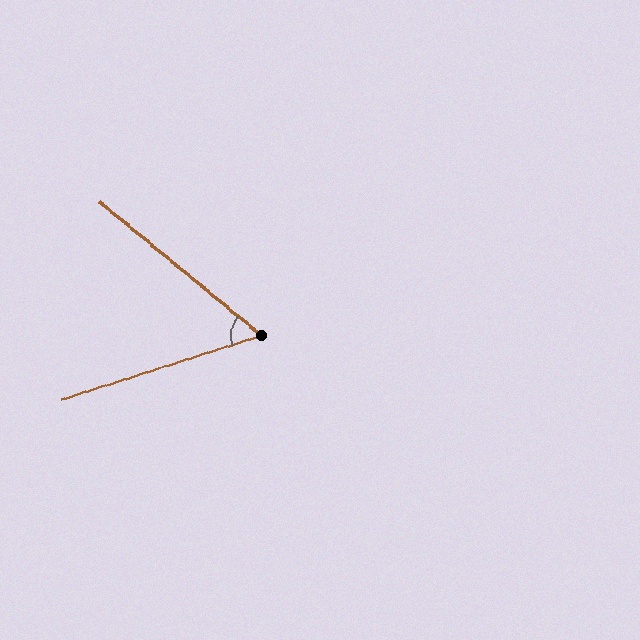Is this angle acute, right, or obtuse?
It is acute.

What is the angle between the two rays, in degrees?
Approximately 57 degrees.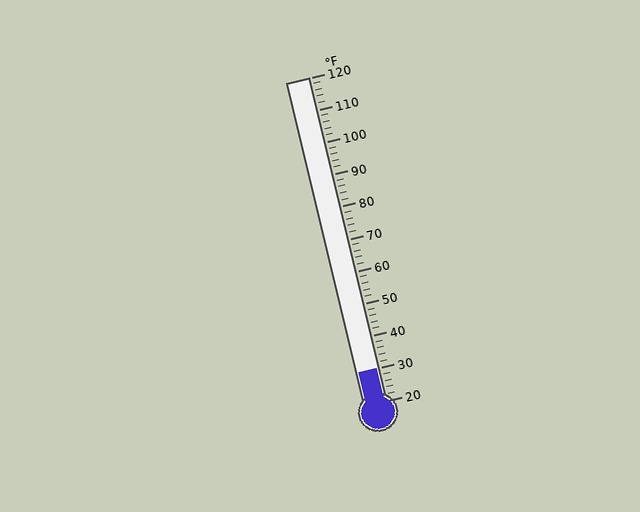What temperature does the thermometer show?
The thermometer shows approximately 30°F.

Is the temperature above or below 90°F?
The temperature is below 90°F.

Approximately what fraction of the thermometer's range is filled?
The thermometer is filled to approximately 10% of its range.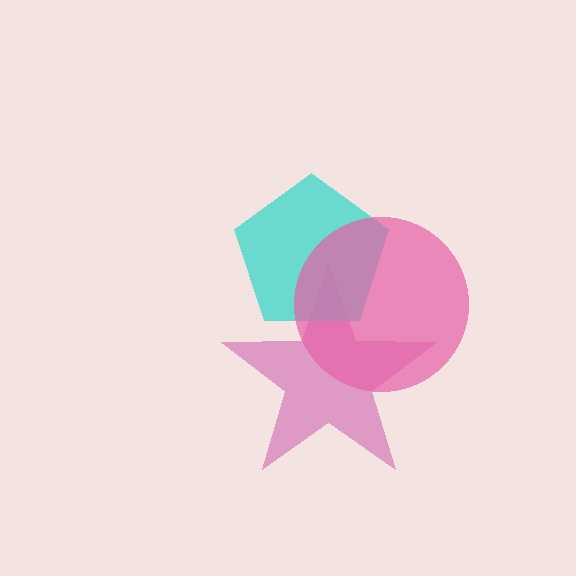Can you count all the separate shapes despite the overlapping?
Yes, there are 3 separate shapes.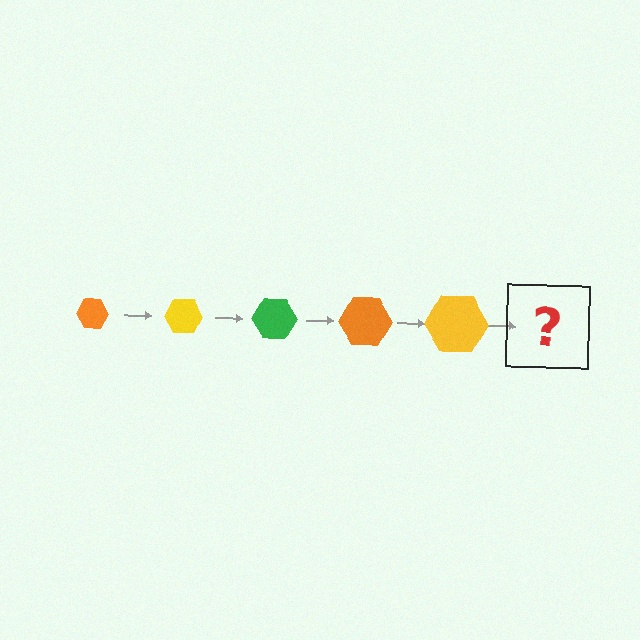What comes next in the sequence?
The next element should be a green hexagon, larger than the previous one.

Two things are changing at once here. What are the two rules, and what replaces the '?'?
The two rules are that the hexagon grows larger each step and the color cycles through orange, yellow, and green. The '?' should be a green hexagon, larger than the previous one.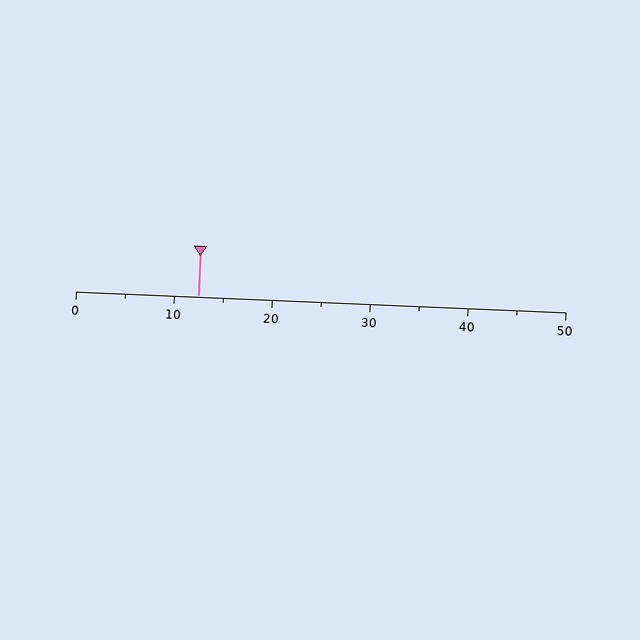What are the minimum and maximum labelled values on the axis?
The axis runs from 0 to 50.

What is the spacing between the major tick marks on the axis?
The major ticks are spaced 10 apart.